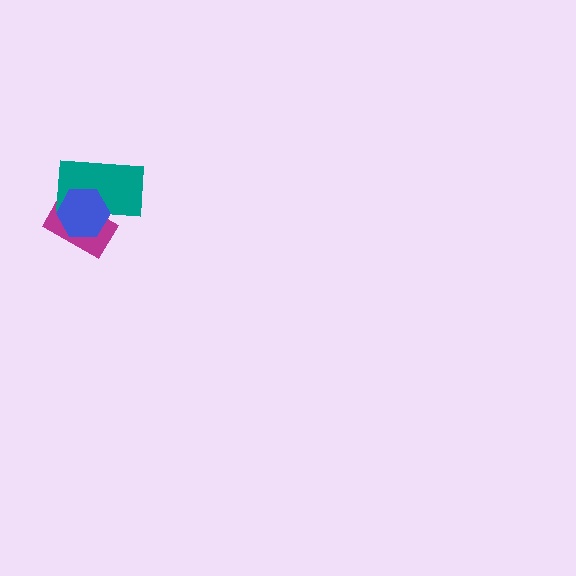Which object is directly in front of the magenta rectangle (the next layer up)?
The teal rectangle is directly in front of the magenta rectangle.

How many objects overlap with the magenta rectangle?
2 objects overlap with the magenta rectangle.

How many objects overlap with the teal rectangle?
2 objects overlap with the teal rectangle.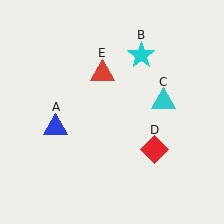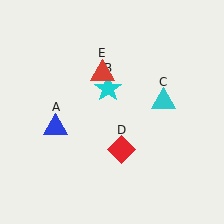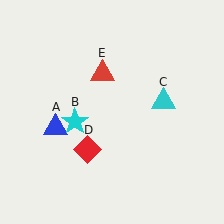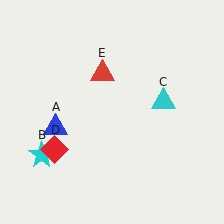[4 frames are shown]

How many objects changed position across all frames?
2 objects changed position: cyan star (object B), red diamond (object D).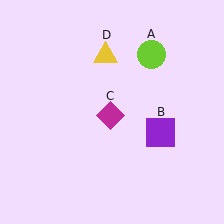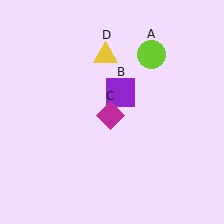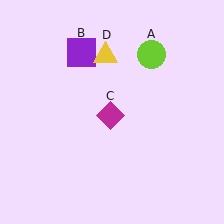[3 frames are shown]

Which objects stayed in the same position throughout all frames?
Lime circle (object A) and magenta diamond (object C) and yellow triangle (object D) remained stationary.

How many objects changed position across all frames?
1 object changed position: purple square (object B).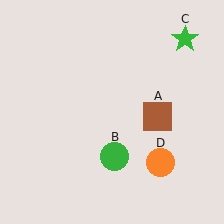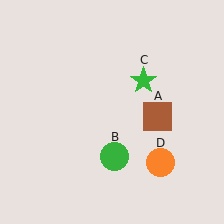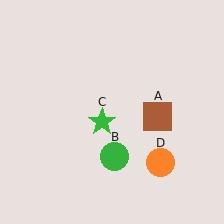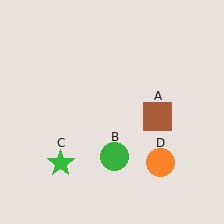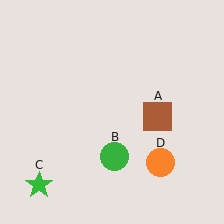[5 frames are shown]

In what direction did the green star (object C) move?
The green star (object C) moved down and to the left.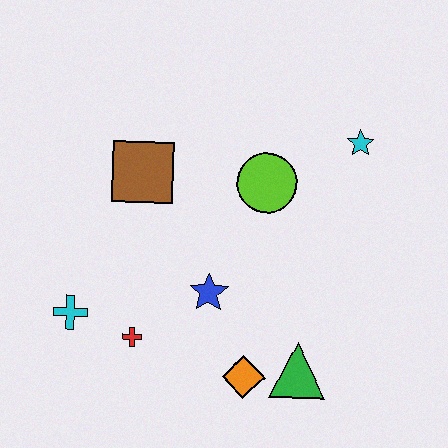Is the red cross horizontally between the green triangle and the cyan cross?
Yes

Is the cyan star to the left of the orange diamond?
No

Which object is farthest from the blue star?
The cyan star is farthest from the blue star.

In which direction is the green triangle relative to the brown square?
The green triangle is below the brown square.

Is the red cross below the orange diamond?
No